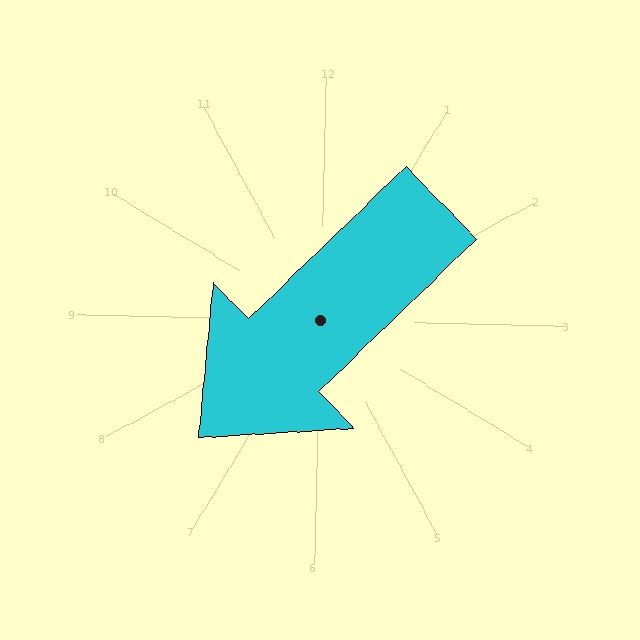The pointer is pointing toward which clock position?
Roughly 7 o'clock.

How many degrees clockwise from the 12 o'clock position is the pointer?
Approximately 225 degrees.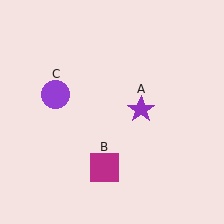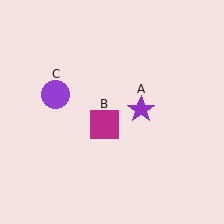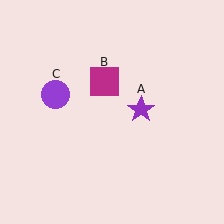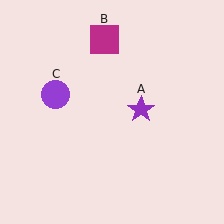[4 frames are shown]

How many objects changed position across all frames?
1 object changed position: magenta square (object B).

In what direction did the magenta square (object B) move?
The magenta square (object B) moved up.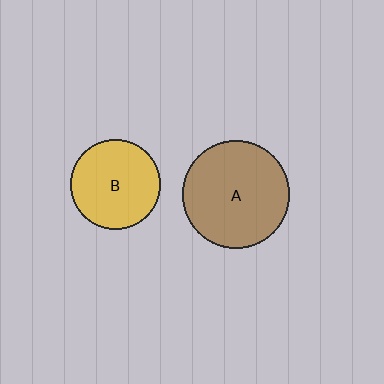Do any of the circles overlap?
No, none of the circles overlap.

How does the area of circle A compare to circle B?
Approximately 1.4 times.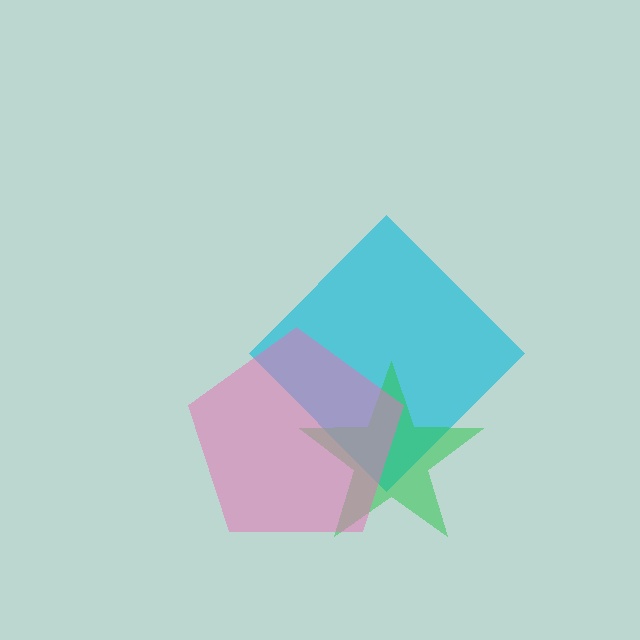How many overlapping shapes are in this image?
There are 3 overlapping shapes in the image.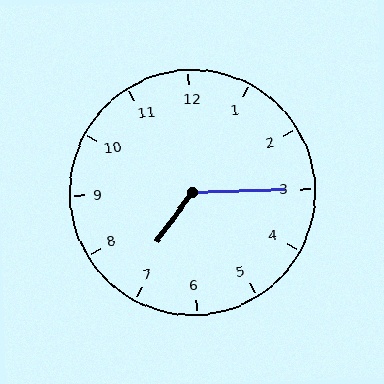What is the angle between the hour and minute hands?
Approximately 128 degrees.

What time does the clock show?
7:15.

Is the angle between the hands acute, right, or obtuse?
It is obtuse.